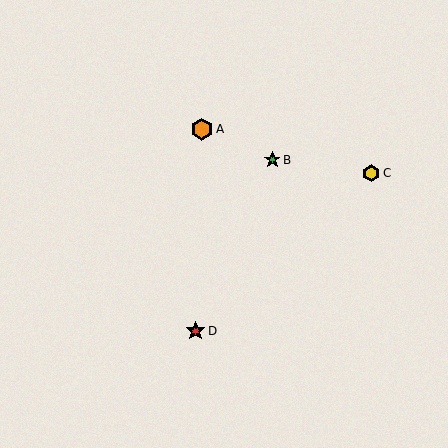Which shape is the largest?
The orange hexagon (labeled A) is the largest.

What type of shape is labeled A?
Shape A is an orange hexagon.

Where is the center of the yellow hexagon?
The center of the yellow hexagon is at (371, 173).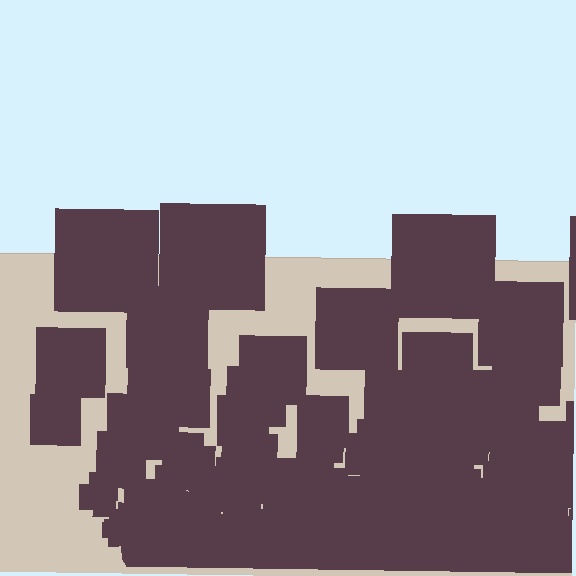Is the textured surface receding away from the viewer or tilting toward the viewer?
The surface appears to tilt toward the viewer. Texture elements get larger and sparser toward the top.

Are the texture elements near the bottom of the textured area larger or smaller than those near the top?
Smaller. The gradient is inverted — elements near the bottom are smaller and denser.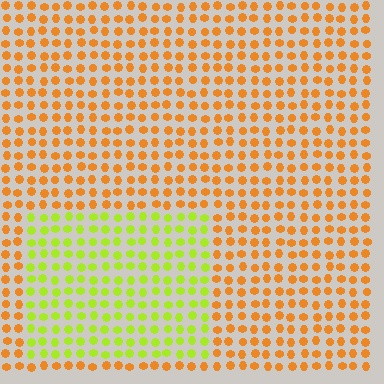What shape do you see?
I see a rectangle.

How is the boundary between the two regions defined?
The boundary is defined purely by a slight shift in hue (about 51 degrees). Spacing, size, and orientation are identical on both sides.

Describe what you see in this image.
The image is filled with small orange elements in a uniform arrangement. A rectangle-shaped region is visible where the elements are tinted to a slightly different hue, forming a subtle color boundary.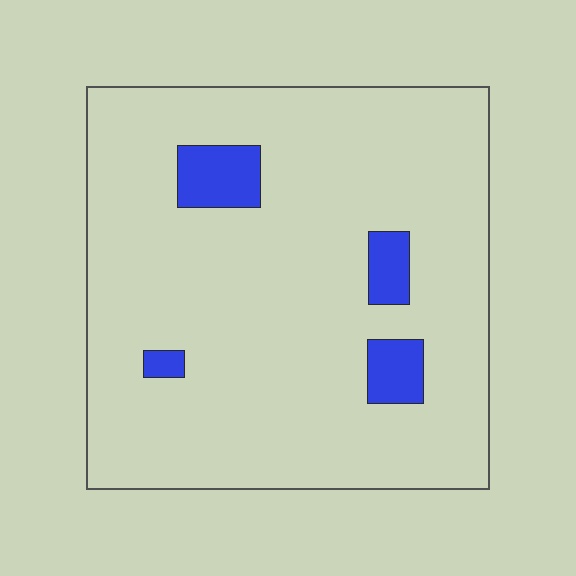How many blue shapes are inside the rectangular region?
4.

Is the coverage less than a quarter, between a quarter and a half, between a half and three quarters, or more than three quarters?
Less than a quarter.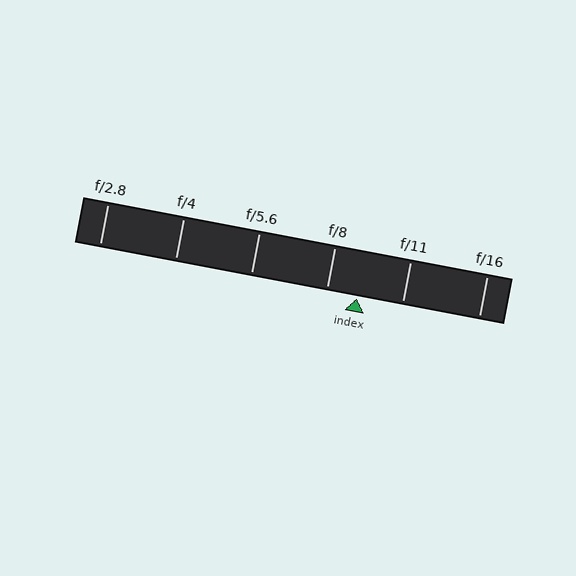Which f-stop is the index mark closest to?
The index mark is closest to f/8.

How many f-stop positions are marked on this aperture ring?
There are 6 f-stop positions marked.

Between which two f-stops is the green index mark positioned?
The index mark is between f/8 and f/11.